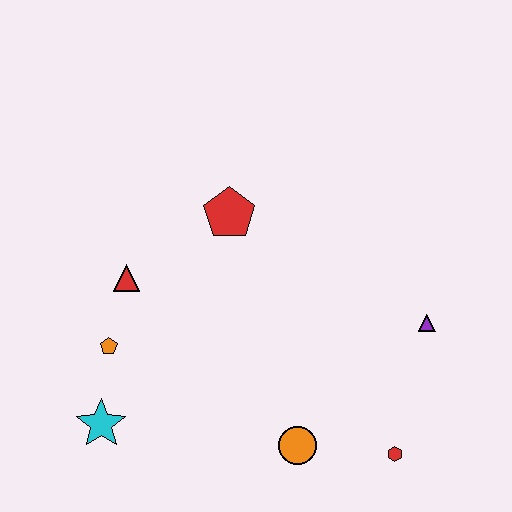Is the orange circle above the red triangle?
No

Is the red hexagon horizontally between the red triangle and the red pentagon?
No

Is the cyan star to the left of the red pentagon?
Yes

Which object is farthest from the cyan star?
The purple triangle is farthest from the cyan star.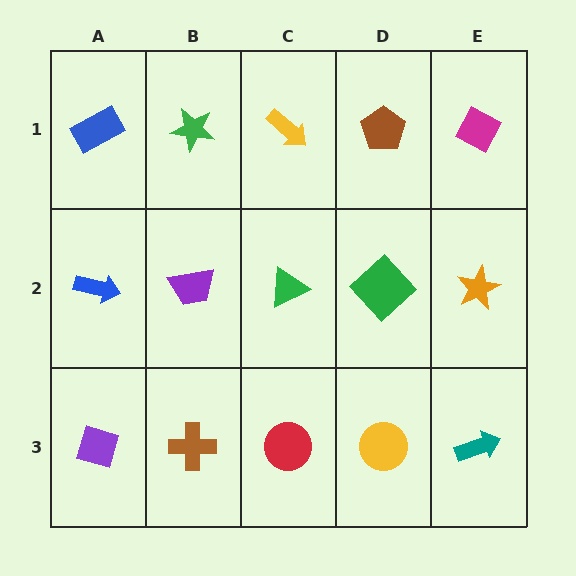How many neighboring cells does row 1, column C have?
3.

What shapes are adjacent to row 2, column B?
A green star (row 1, column B), a brown cross (row 3, column B), a blue arrow (row 2, column A), a green triangle (row 2, column C).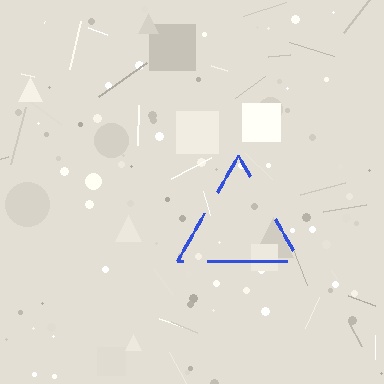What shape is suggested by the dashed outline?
The dashed outline suggests a triangle.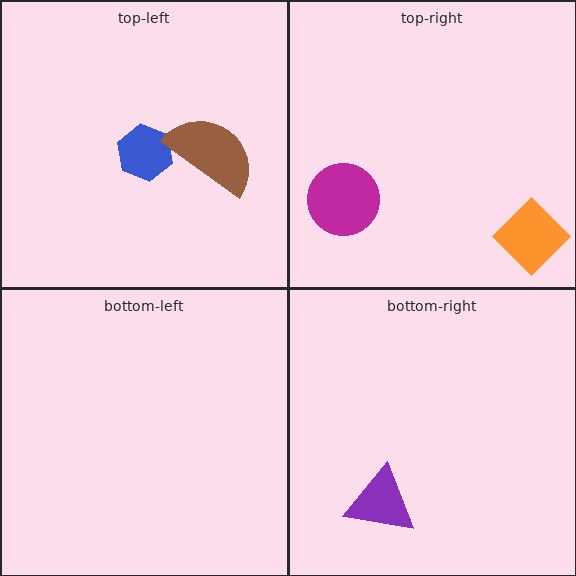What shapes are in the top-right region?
The orange diamond, the magenta circle.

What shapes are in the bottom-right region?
The purple triangle.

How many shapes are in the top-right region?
2.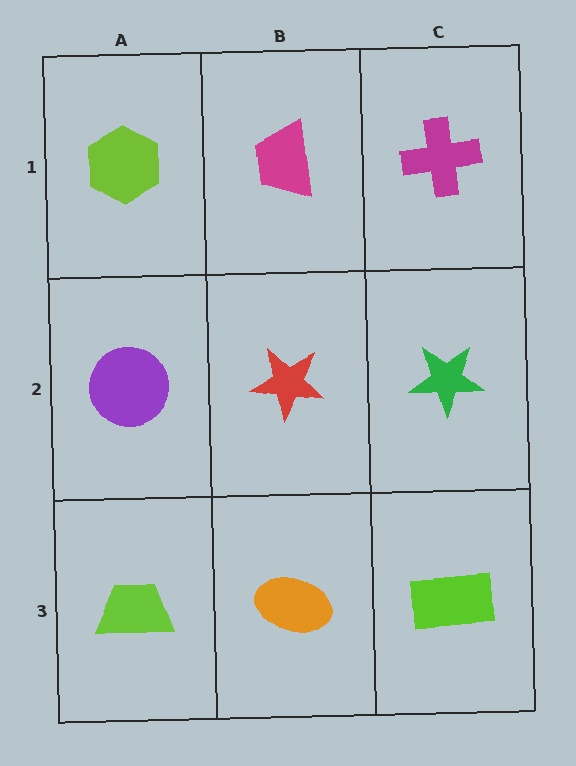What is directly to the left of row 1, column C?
A magenta trapezoid.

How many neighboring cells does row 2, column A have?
3.